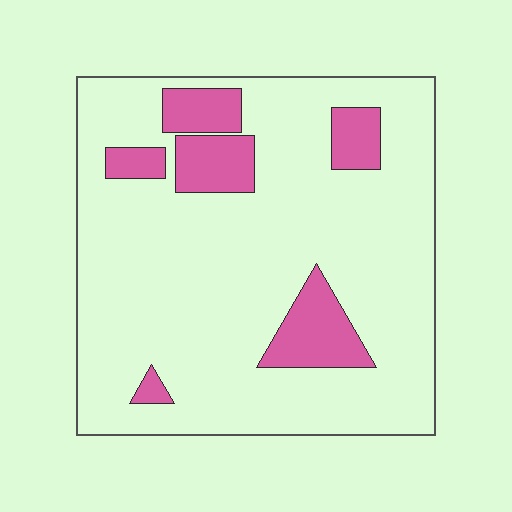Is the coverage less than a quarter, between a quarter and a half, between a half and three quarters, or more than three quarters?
Less than a quarter.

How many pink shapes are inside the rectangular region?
6.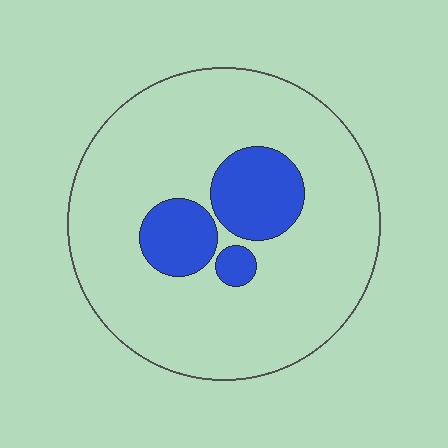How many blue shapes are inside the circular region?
3.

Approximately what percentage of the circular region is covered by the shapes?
Approximately 15%.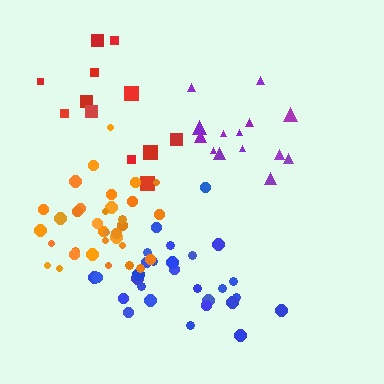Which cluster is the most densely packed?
Orange.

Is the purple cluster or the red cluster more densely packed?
Purple.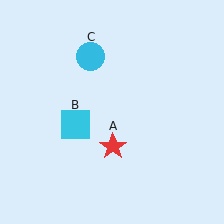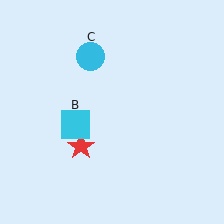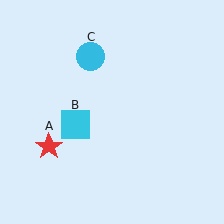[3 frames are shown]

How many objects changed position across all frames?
1 object changed position: red star (object A).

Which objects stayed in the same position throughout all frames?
Cyan square (object B) and cyan circle (object C) remained stationary.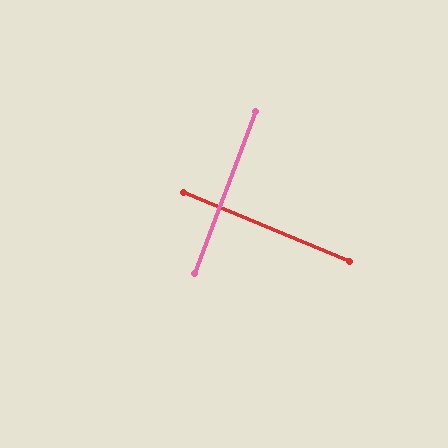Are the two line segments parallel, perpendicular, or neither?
Perpendicular — they meet at approximately 88°.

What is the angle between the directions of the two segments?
Approximately 88 degrees.